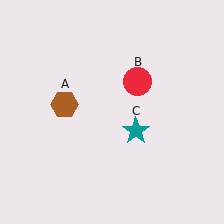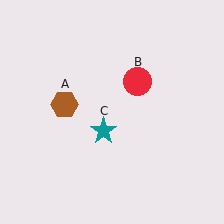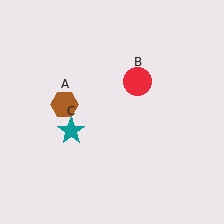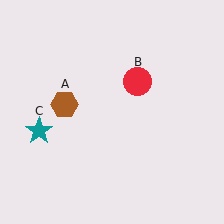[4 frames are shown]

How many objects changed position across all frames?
1 object changed position: teal star (object C).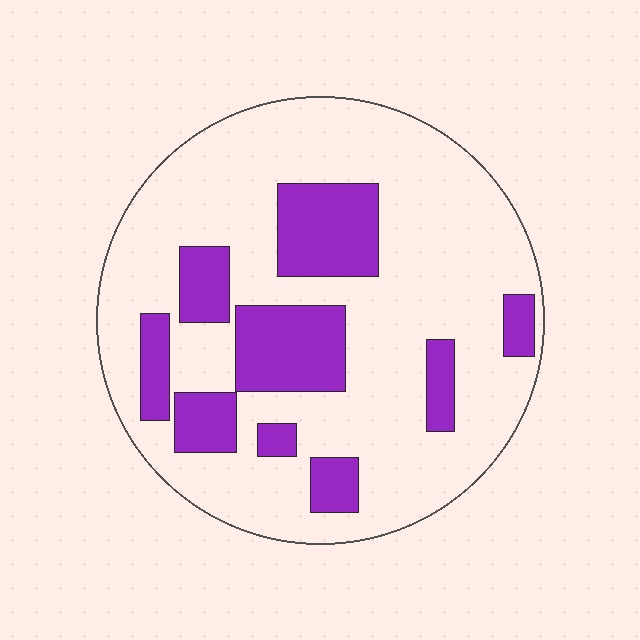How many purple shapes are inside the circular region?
9.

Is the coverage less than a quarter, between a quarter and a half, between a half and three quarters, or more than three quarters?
Less than a quarter.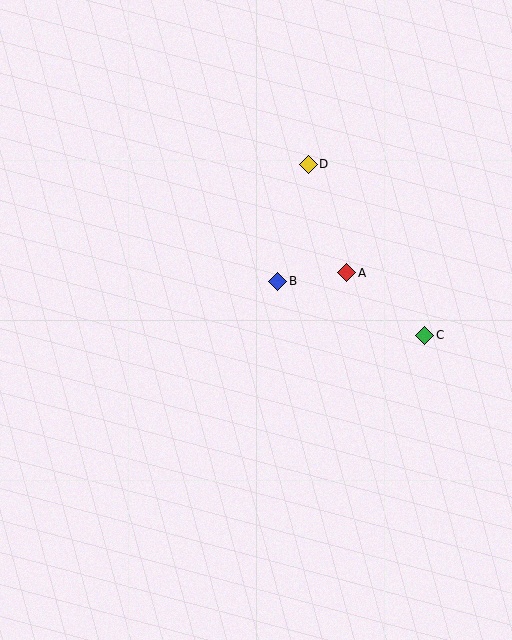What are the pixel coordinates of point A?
Point A is at (347, 273).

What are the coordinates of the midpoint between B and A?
The midpoint between B and A is at (312, 277).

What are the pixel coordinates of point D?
Point D is at (308, 164).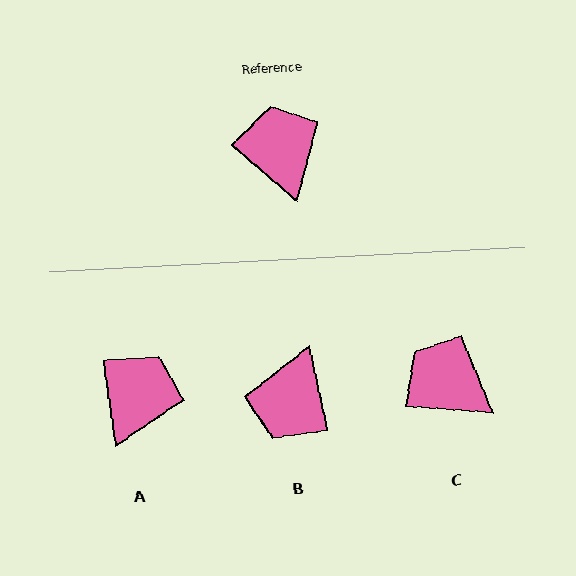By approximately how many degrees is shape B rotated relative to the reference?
Approximately 143 degrees counter-clockwise.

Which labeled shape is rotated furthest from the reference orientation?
B, about 143 degrees away.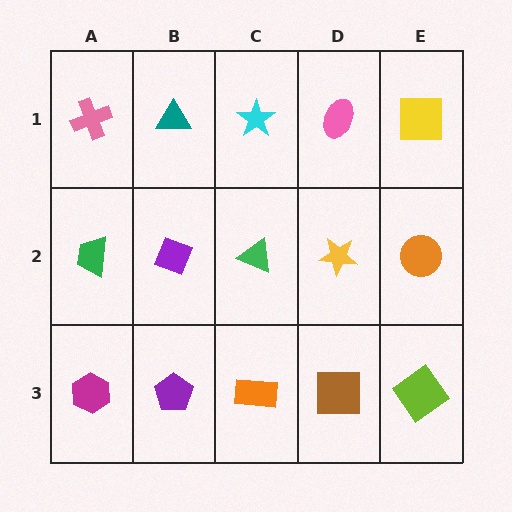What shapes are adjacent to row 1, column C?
A green triangle (row 2, column C), a teal triangle (row 1, column B), a pink ellipse (row 1, column D).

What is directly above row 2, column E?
A yellow square.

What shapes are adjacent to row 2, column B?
A teal triangle (row 1, column B), a purple pentagon (row 3, column B), a green trapezoid (row 2, column A), a green triangle (row 2, column C).